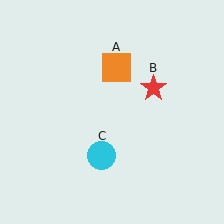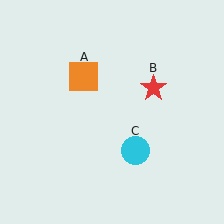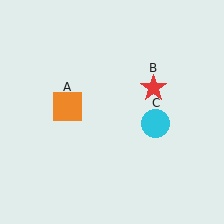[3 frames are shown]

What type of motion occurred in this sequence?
The orange square (object A), cyan circle (object C) rotated counterclockwise around the center of the scene.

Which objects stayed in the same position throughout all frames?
Red star (object B) remained stationary.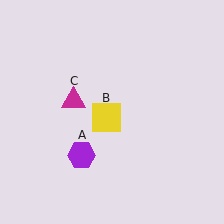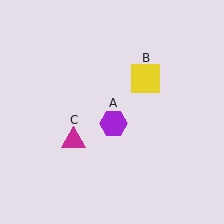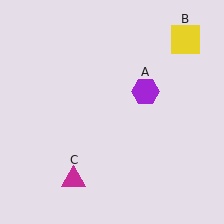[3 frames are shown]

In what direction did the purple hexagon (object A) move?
The purple hexagon (object A) moved up and to the right.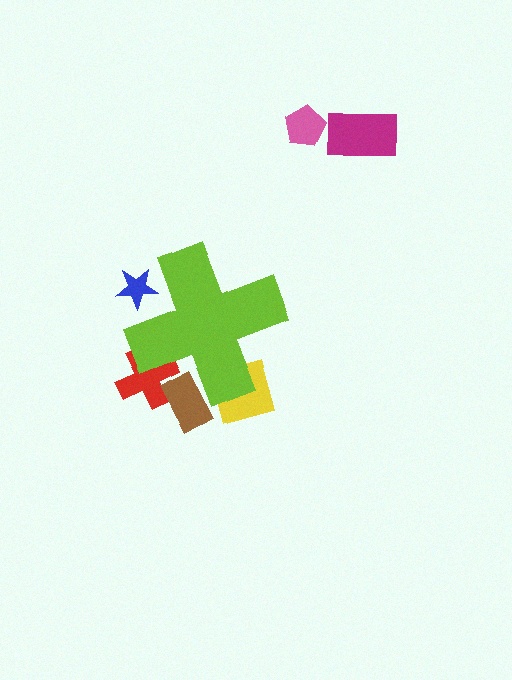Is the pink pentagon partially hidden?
No, the pink pentagon is fully visible.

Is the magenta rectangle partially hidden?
No, the magenta rectangle is fully visible.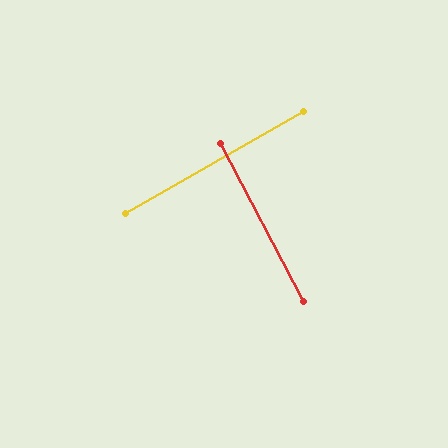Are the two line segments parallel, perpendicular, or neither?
Perpendicular — they meet at approximately 88°.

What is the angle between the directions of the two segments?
Approximately 88 degrees.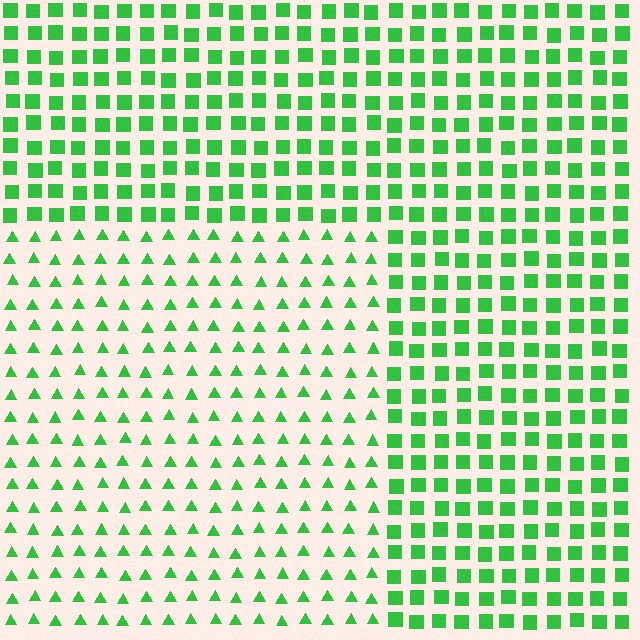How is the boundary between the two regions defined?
The boundary is defined by a change in element shape: triangles inside vs. squares outside. All elements share the same color and spacing.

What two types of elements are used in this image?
The image uses triangles inside the rectangle region and squares outside it.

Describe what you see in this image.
The image is filled with small green elements arranged in a uniform grid. A rectangle-shaped region contains triangles, while the surrounding area contains squares. The boundary is defined purely by the change in element shape.